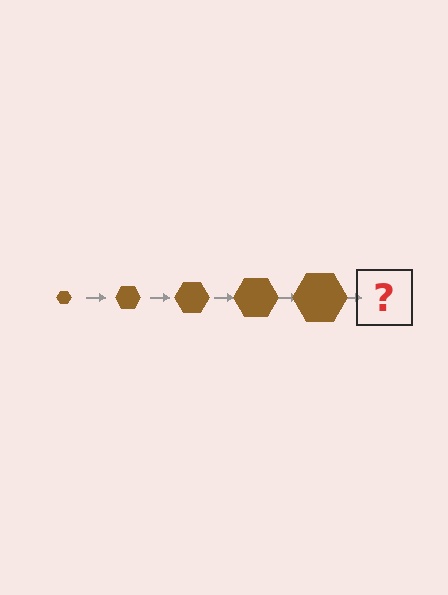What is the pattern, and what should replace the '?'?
The pattern is that the hexagon gets progressively larger each step. The '?' should be a brown hexagon, larger than the previous one.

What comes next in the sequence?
The next element should be a brown hexagon, larger than the previous one.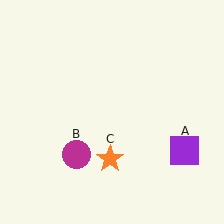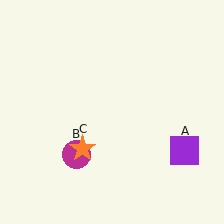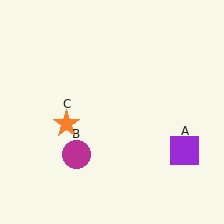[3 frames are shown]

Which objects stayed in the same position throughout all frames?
Purple square (object A) and magenta circle (object B) remained stationary.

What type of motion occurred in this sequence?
The orange star (object C) rotated clockwise around the center of the scene.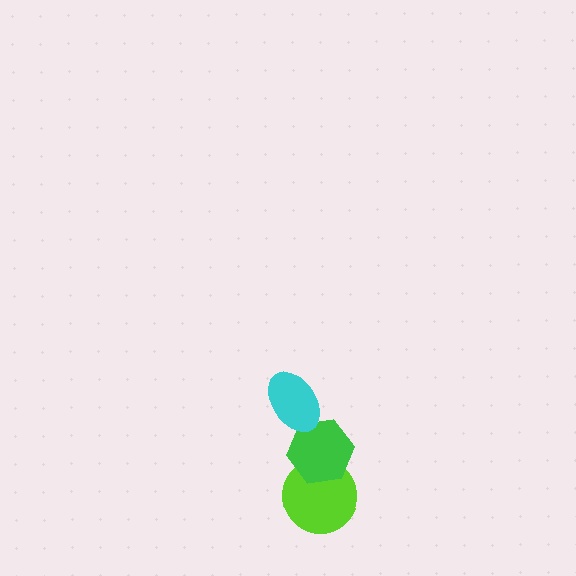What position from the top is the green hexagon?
The green hexagon is 2nd from the top.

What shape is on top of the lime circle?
The green hexagon is on top of the lime circle.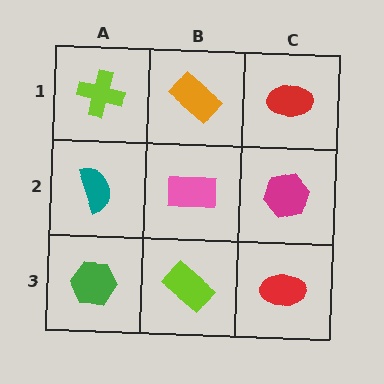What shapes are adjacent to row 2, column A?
A lime cross (row 1, column A), a green hexagon (row 3, column A), a pink rectangle (row 2, column B).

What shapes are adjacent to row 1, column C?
A magenta hexagon (row 2, column C), an orange rectangle (row 1, column B).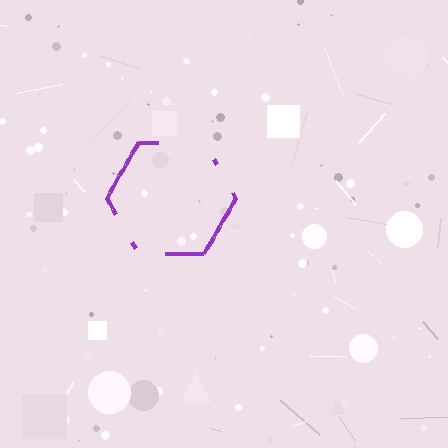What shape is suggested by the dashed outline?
The dashed outline suggests a hexagon.